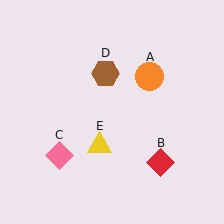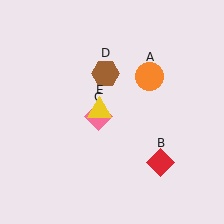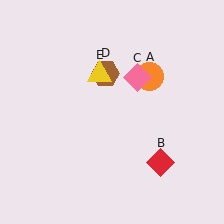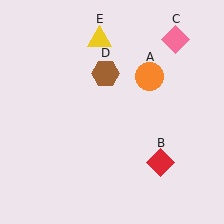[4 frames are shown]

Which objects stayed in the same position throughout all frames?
Orange circle (object A) and red diamond (object B) and brown hexagon (object D) remained stationary.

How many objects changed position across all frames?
2 objects changed position: pink diamond (object C), yellow triangle (object E).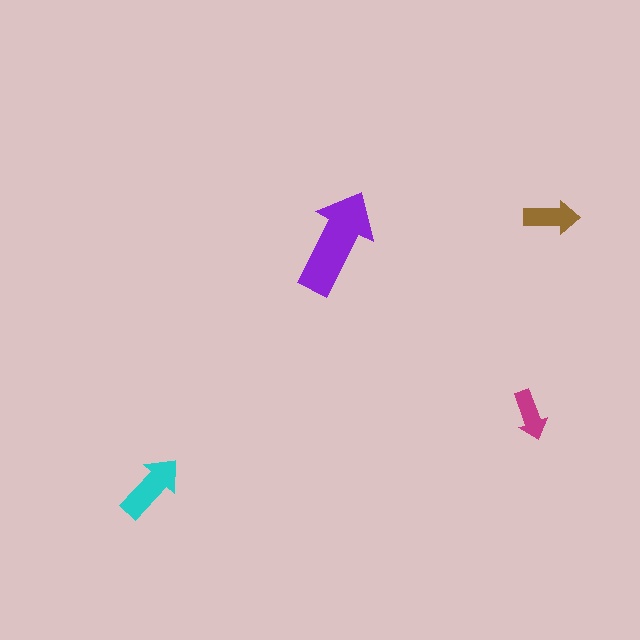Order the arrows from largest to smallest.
the purple one, the cyan one, the brown one, the magenta one.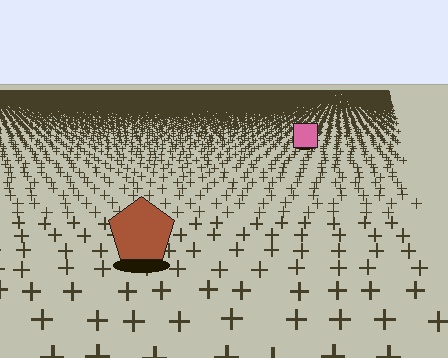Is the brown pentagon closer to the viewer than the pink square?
Yes. The brown pentagon is closer — you can tell from the texture gradient: the ground texture is coarser near it.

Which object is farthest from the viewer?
The pink square is farthest from the viewer. It appears smaller and the ground texture around it is denser.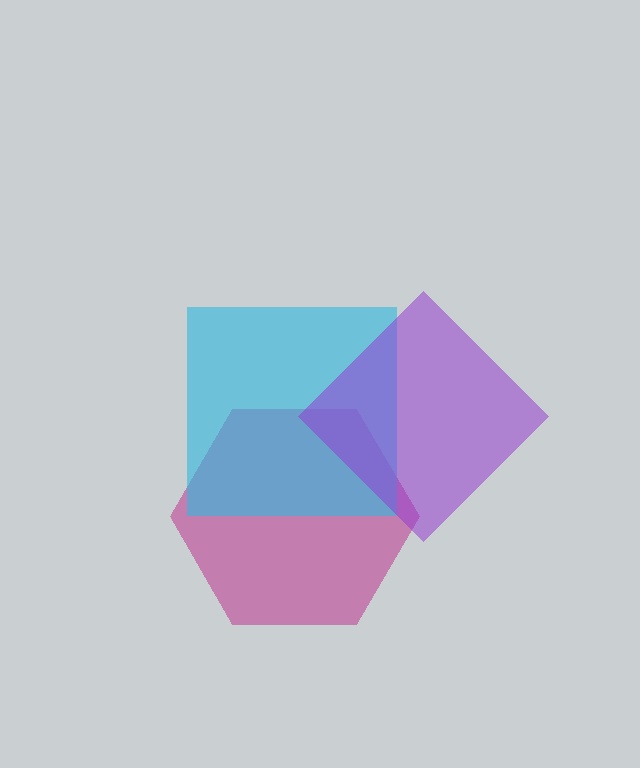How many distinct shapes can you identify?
There are 3 distinct shapes: a magenta hexagon, a cyan square, a purple diamond.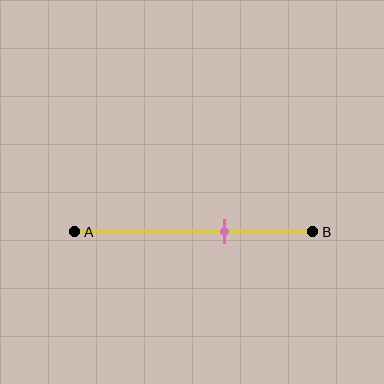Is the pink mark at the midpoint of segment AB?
No, the mark is at about 65% from A, not at the 50% midpoint.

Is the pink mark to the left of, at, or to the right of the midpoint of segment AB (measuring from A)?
The pink mark is to the right of the midpoint of segment AB.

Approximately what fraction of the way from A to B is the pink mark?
The pink mark is approximately 65% of the way from A to B.